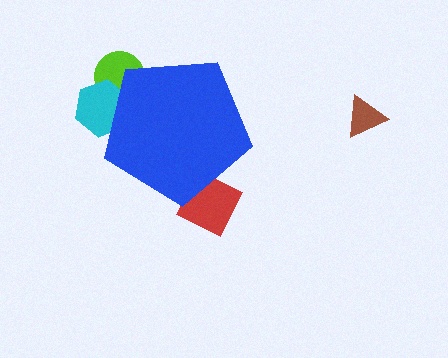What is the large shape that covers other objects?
A blue pentagon.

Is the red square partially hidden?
Yes, the red square is partially hidden behind the blue pentagon.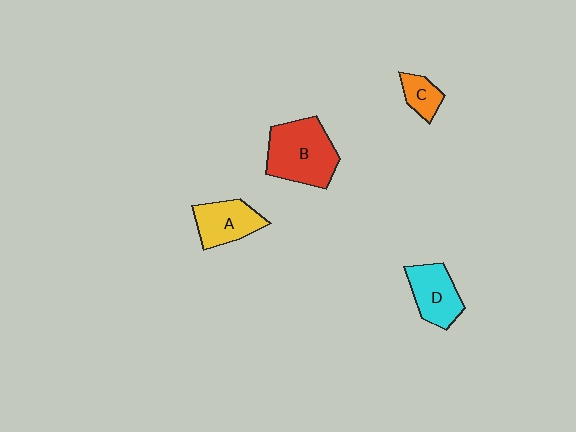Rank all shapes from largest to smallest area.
From largest to smallest: B (red), D (cyan), A (yellow), C (orange).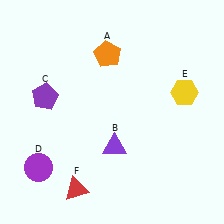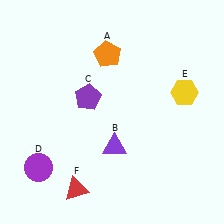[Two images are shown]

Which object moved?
The purple pentagon (C) moved right.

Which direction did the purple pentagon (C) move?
The purple pentagon (C) moved right.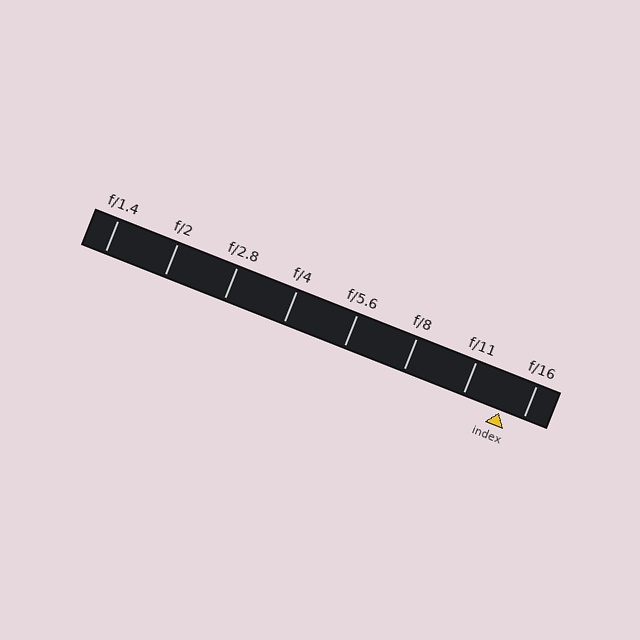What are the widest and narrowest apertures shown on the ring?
The widest aperture shown is f/1.4 and the narrowest is f/16.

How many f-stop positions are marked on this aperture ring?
There are 8 f-stop positions marked.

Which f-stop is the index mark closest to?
The index mark is closest to f/16.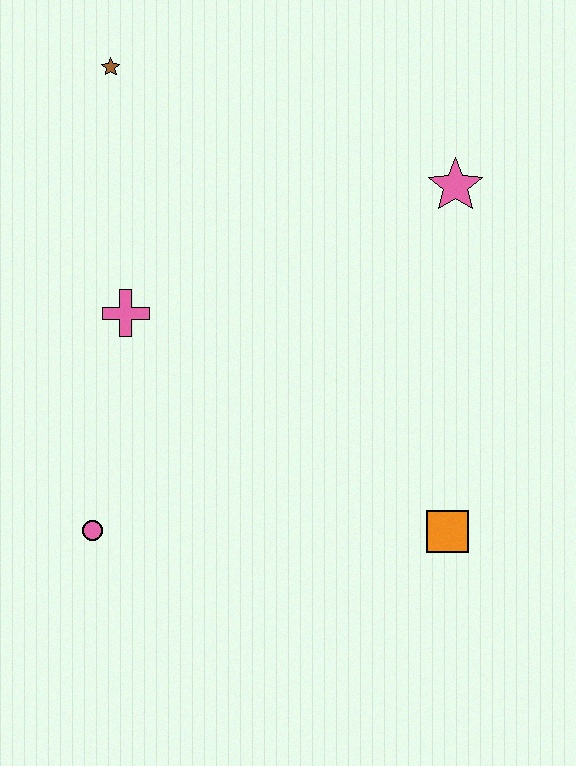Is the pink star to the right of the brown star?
Yes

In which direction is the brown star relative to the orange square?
The brown star is above the orange square.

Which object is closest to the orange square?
The pink star is closest to the orange square.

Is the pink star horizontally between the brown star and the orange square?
No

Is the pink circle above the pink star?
No